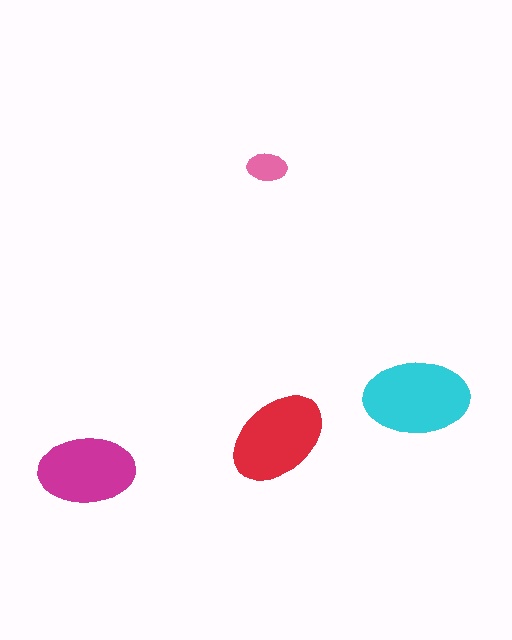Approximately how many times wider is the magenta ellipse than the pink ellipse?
About 2.5 times wider.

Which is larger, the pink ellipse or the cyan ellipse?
The cyan one.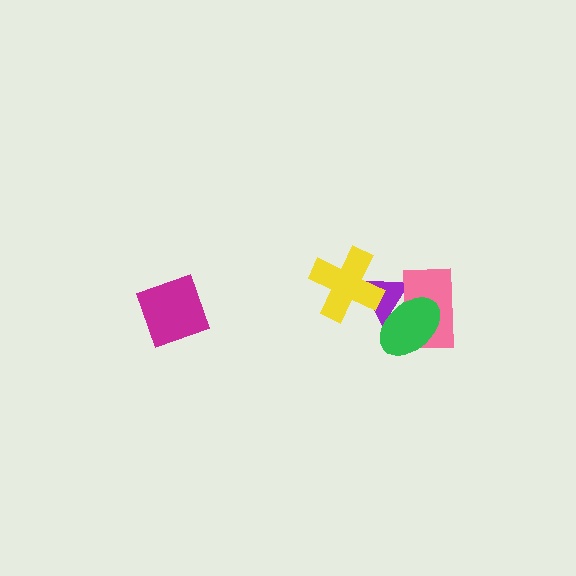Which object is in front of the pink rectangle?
The green ellipse is in front of the pink rectangle.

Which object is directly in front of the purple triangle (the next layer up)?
The pink rectangle is directly in front of the purple triangle.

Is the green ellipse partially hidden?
No, no other shape covers it.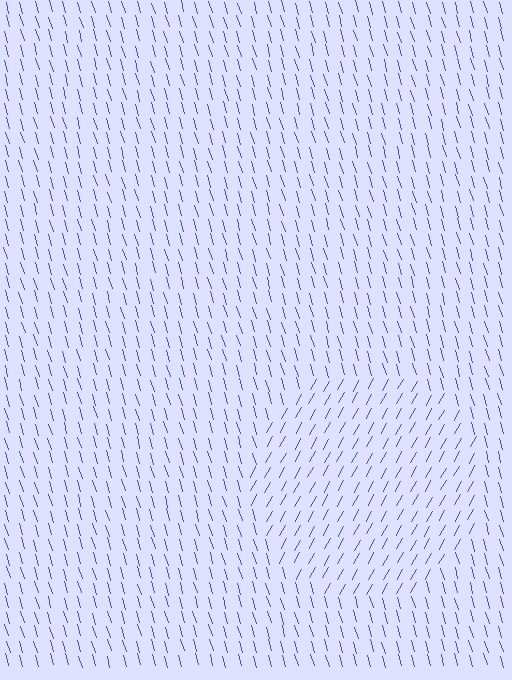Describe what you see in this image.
The image is filled with small blue line segments. A circle region in the image has lines oriented differently from the surrounding lines, creating a visible texture boundary.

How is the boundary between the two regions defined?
The boundary is defined purely by a change in line orientation (approximately 45 degrees difference). All lines are the same color and thickness.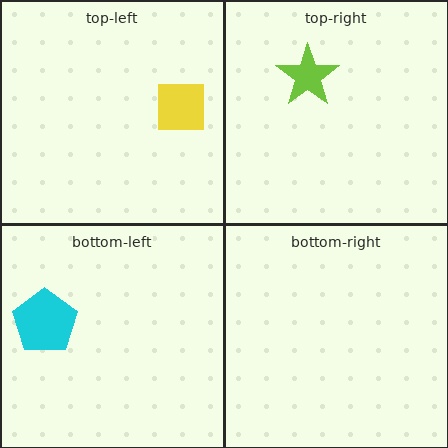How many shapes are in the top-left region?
1.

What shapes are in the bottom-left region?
The cyan pentagon.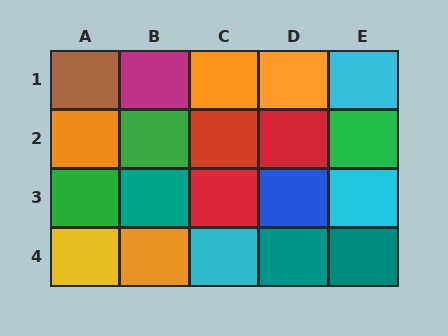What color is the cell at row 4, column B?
Orange.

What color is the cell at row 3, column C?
Red.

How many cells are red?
3 cells are red.